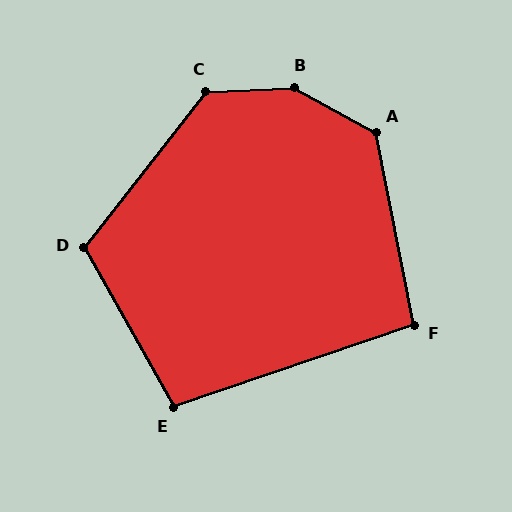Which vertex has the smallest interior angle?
F, at approximately 98 degrees.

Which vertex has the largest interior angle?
B, at approximately 149 degrees.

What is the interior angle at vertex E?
Approximately 100 degrees (obtuse).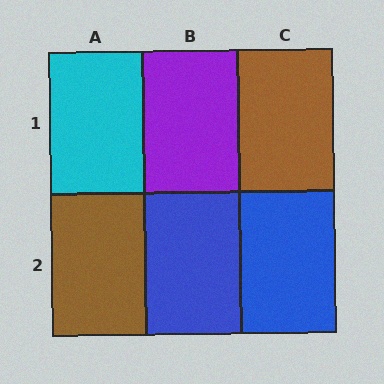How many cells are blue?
2 cells are blue.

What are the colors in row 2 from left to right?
Brown, blue, blue.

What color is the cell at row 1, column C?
Brown.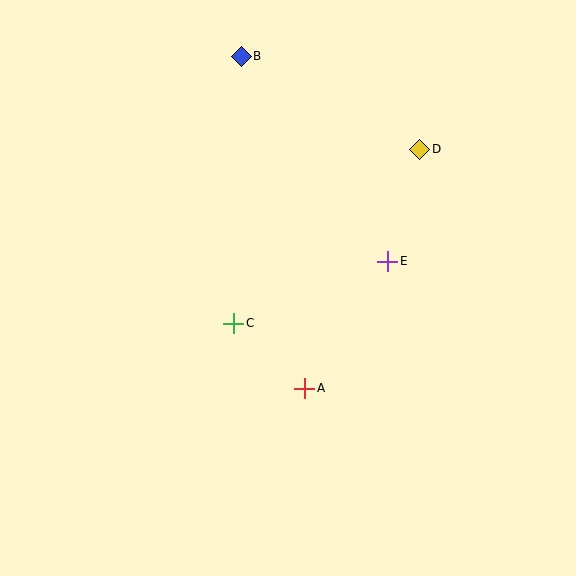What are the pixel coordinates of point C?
Point C is at (234, 323).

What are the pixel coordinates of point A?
Point A is at (305, 388).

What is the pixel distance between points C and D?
The distance between C and D is 255 pixels.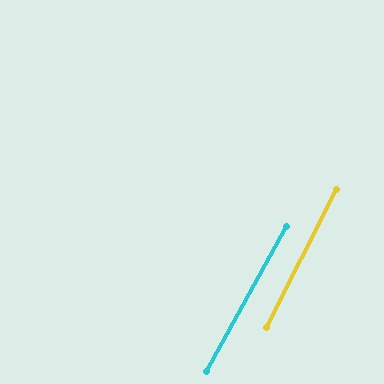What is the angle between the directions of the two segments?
Approximately 2 degrees.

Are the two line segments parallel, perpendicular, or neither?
Parallel — their directions differ by only 1.9°.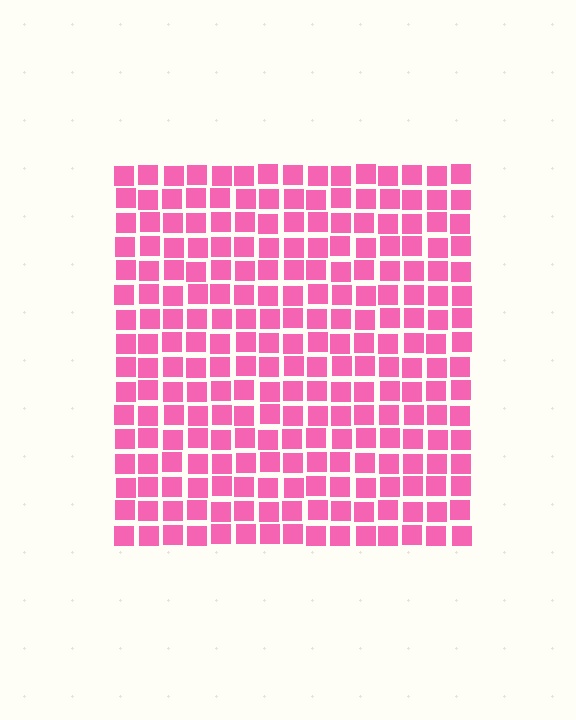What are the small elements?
The small elements are squares.